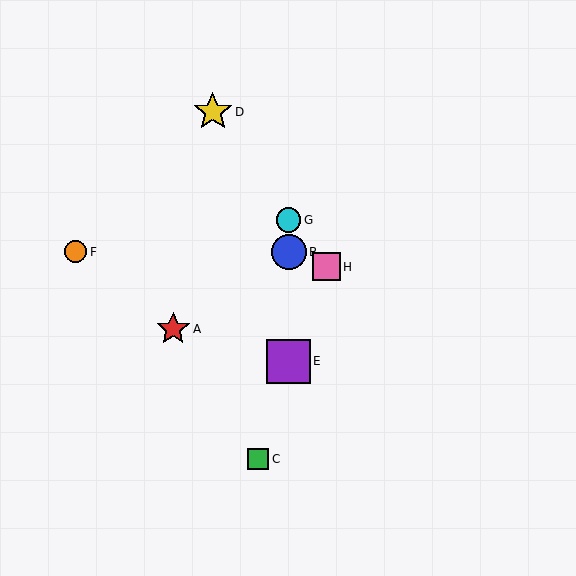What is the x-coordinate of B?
Object B is at x≈289.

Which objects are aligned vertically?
Objects B, E, G are aligned vertically.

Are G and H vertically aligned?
No, G is at x≈289 and H is at x≈326.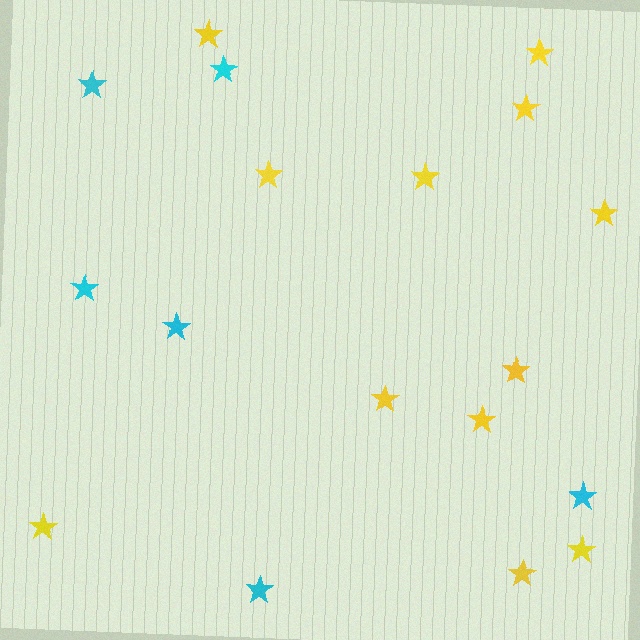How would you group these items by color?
There are 2 groups: one group of cyan stars (6) and one group of yellow stars (12).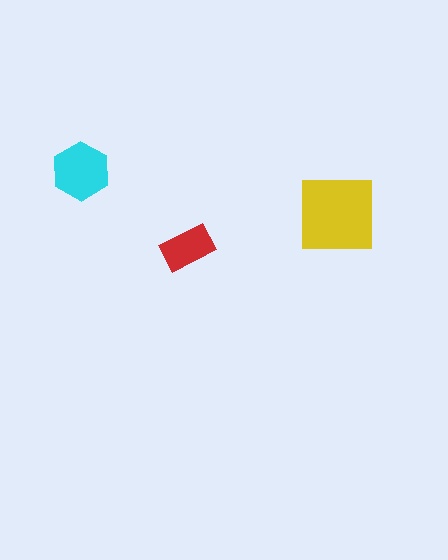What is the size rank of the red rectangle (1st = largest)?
3rd.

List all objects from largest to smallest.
The yellow square, the cyan hexagon, the red rectangle.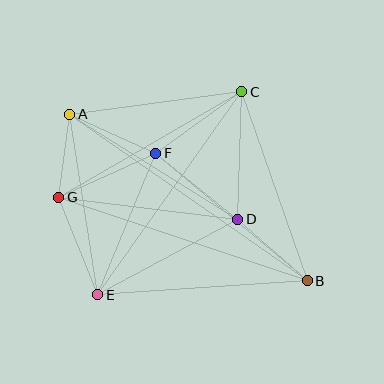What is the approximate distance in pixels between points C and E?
The distance between C and E is approximately 249 pixels.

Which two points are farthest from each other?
Points A and B are farthest from each other.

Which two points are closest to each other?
Points A and G are closest to each other.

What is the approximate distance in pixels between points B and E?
The distance between B and E is approximately 209 pixels.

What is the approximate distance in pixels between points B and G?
The distance between B and G is approximately 262 pixels.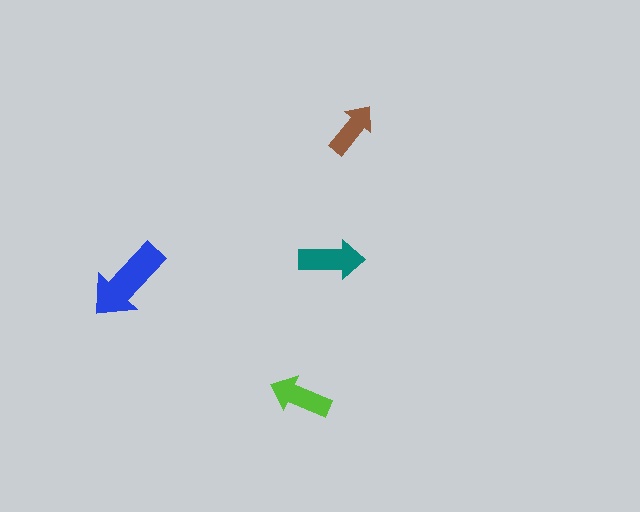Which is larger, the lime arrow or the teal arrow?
The teal one.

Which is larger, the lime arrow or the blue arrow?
The blue one.